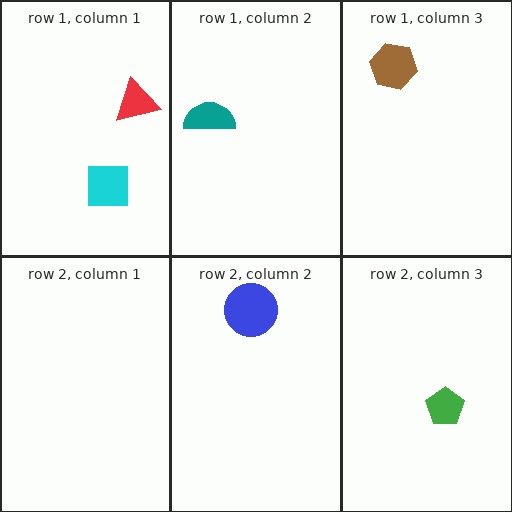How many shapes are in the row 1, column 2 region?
1.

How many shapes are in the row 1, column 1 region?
2.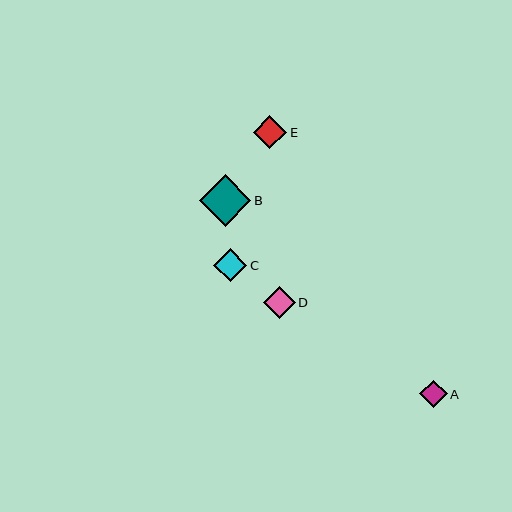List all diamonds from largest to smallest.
From largest to smallest: B, C, E, D, A.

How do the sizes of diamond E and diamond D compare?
Diamond E and diamond D are approximately the same size.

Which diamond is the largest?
Diamond B is the largest with a size of approximately 52 pixels.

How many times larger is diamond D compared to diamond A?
Diamond D is approximately 1.2 times the size of diamond A.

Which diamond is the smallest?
Diamond A is the smallest with a size of approximately 28 pixels.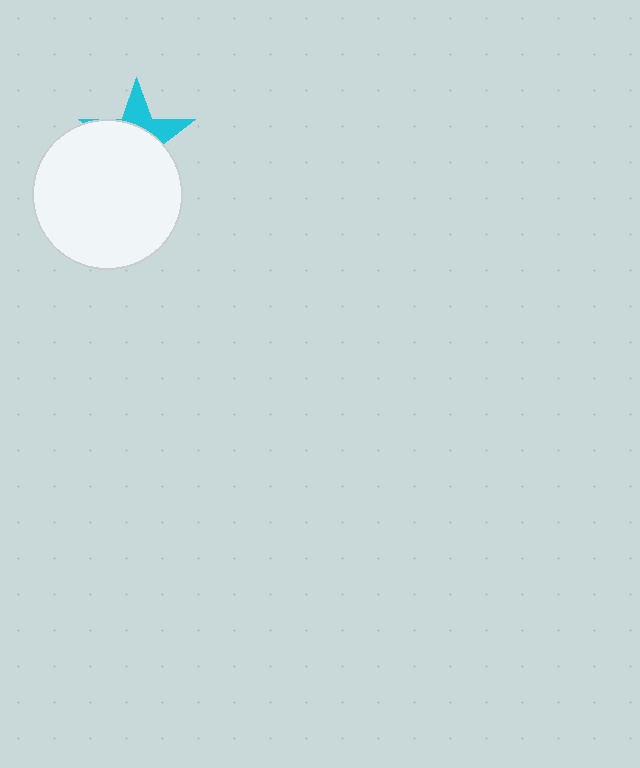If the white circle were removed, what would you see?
You would see the complete cyan star.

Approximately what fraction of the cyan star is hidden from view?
Roughly 67% of the cyan star is hidden behind the white circle.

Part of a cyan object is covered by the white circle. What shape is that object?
It is a star.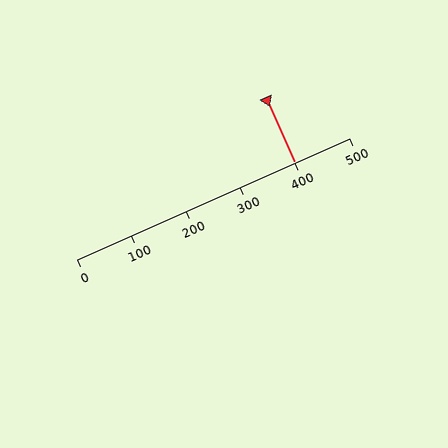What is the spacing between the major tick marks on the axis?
The major ticks are spaced 100 apart.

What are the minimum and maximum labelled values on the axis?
The axis runs from 0 to 500.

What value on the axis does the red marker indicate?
The marker indicates approximately 400.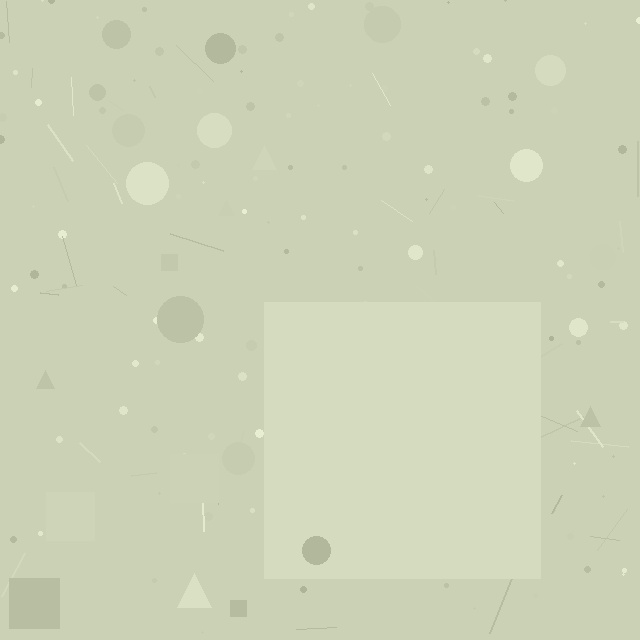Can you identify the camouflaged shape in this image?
The camouflaged shape is a square.